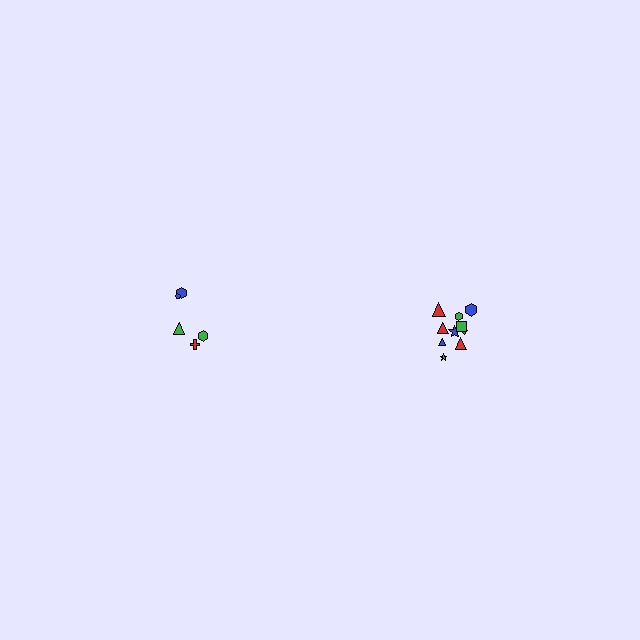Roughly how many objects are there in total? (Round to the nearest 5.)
Roughly 15 objects in total.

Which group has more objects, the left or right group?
The right group.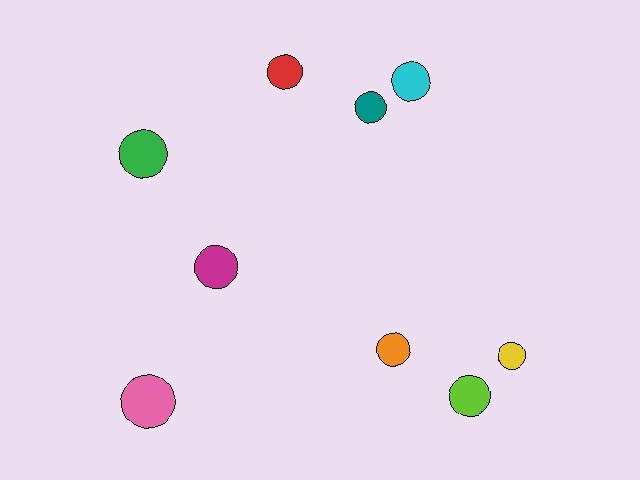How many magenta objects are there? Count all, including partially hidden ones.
There is 1 magenta object.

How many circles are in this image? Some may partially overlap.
There are 9 circles.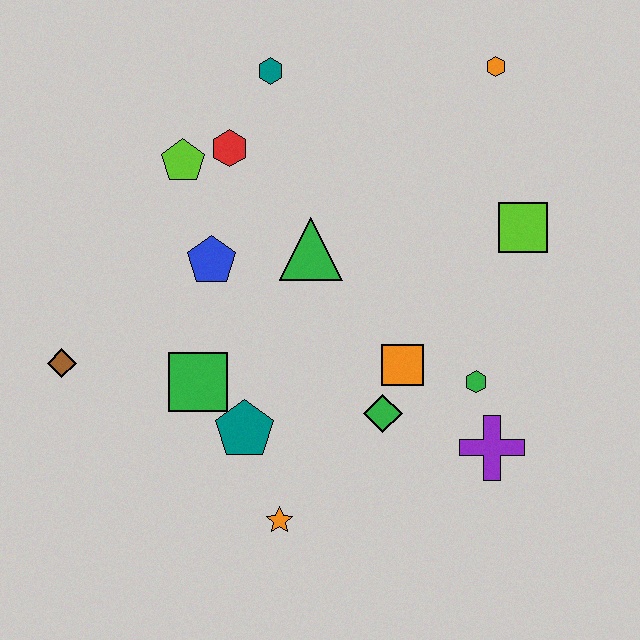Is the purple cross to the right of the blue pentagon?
Yes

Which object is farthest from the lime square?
The brown diamond is farthest from the lime square.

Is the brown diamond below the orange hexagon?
Yes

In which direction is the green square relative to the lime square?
The green square is to the left of the lime square.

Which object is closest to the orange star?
The teal pentagon is closest to the orange star.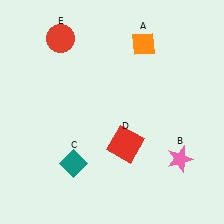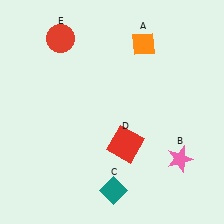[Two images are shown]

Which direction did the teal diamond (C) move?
The teal diamond (C) moved right.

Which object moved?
The teal diamond (C) moved right.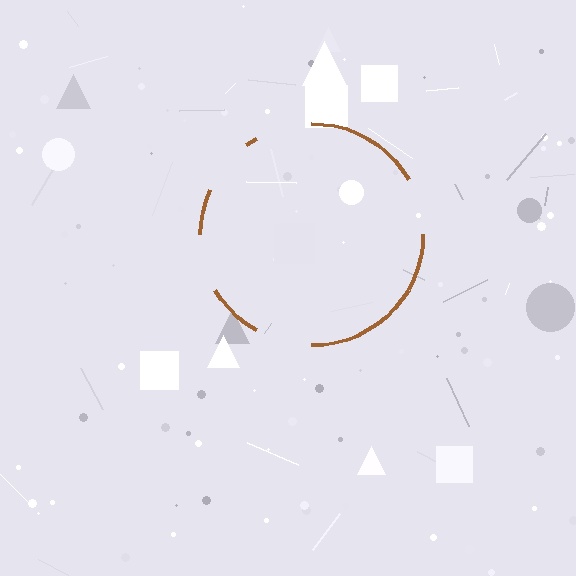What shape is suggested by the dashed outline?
The dashed outline suggests a circle.